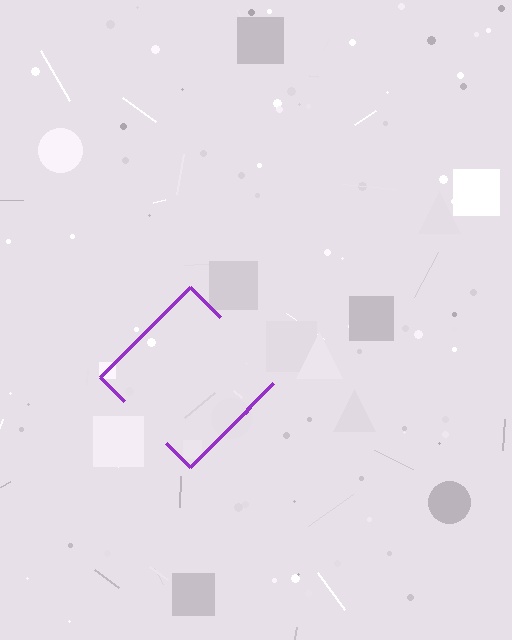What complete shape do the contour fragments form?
The contour fragments form a diamond.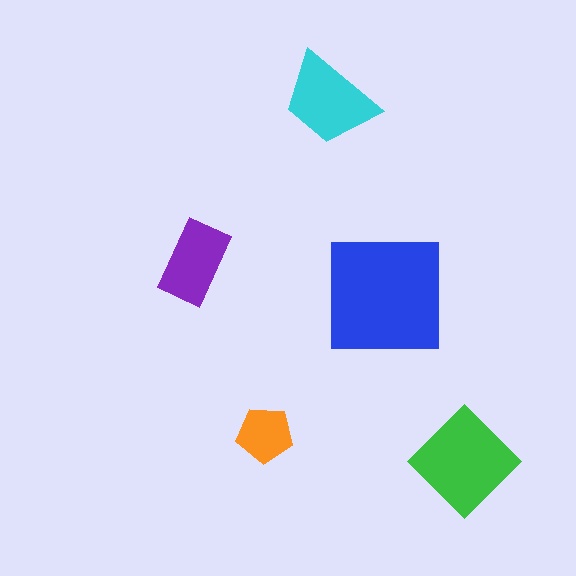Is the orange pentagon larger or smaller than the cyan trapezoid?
Smaller.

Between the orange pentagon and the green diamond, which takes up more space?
The green diamond.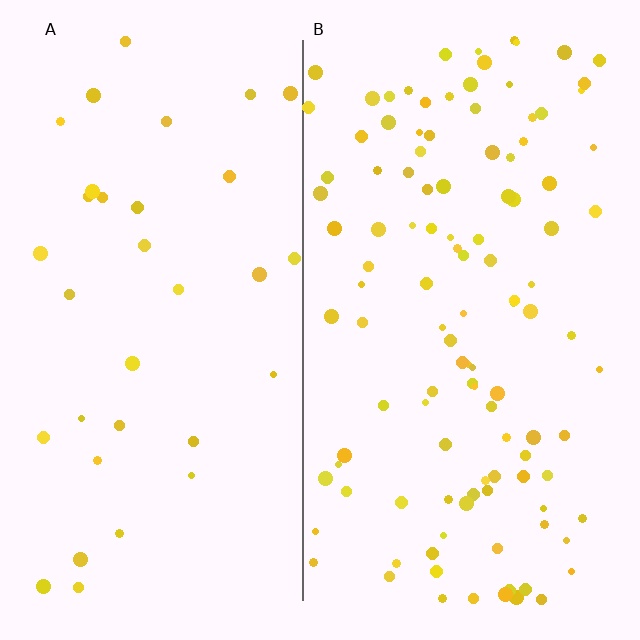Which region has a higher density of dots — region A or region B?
B (the right).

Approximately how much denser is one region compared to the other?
Approximately 3.4× — region B over region A.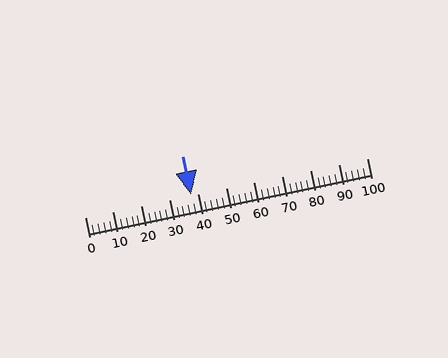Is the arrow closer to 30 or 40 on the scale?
The arrow is closer to 40.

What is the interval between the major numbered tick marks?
The major tick marks are spaced 10 units apart.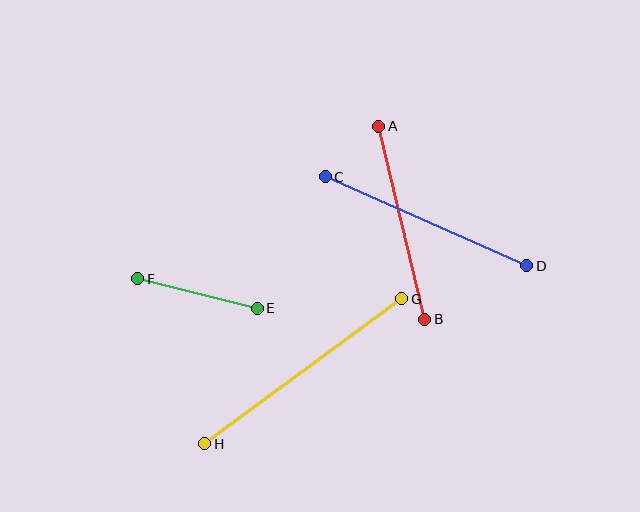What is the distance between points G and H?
The distance is approximately 245 pixels.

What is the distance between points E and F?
The distance is approximately 123 pixels.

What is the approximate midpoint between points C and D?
The midpoint is at approximately (426, 221) pixels.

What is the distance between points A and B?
The distance is approximately 198 pixels.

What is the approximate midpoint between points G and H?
The midpoint is at approximately (303, 371) pixels.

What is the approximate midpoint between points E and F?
The midpoint is at approximately (197, 293) pixels.